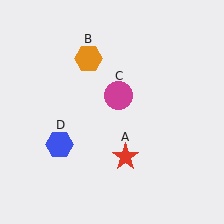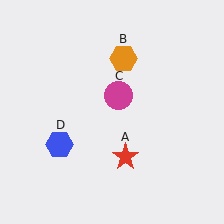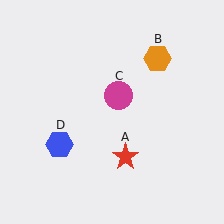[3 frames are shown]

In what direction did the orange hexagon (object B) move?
The orange hexagon (object B) moved right.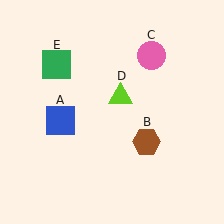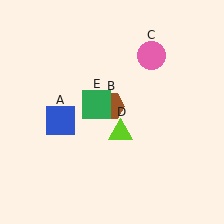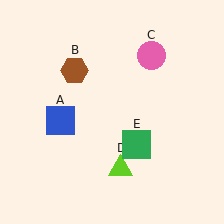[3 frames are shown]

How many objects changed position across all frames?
3 objects changed position: brown hexagon (object B), lime triangle (object D), green square (object E).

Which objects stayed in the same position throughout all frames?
Blue square (object A) and pink circle (object C) remained stationary.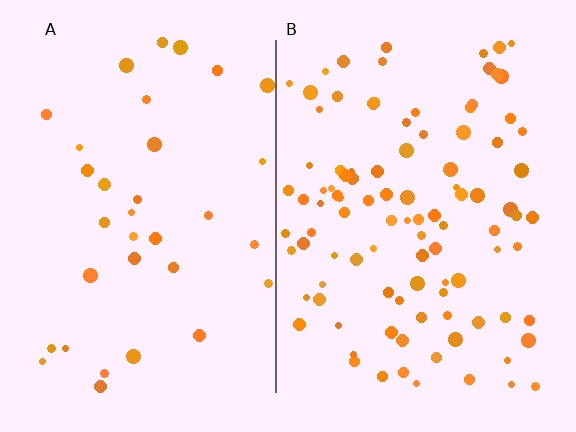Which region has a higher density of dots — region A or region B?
B (the right).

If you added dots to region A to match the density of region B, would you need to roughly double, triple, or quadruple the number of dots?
Approximately triple.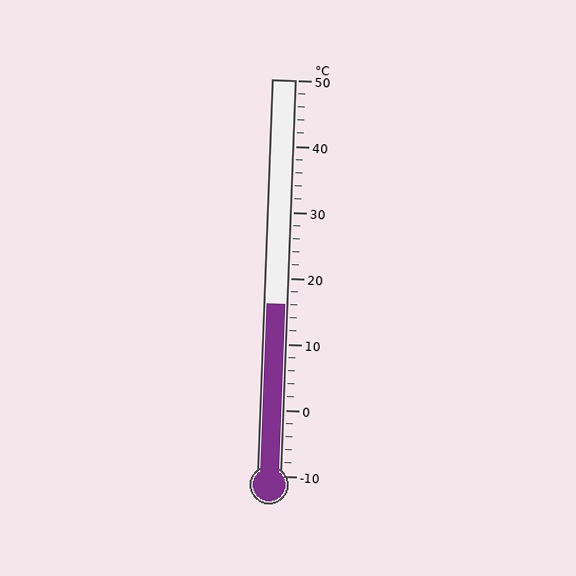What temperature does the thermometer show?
The thermometer shows approximately 16°C.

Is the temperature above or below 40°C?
The temperature is below 40°C.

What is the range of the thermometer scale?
The thermometer scale ranges from -10°C to 50°C.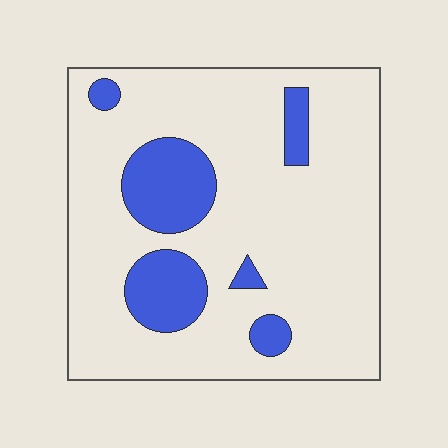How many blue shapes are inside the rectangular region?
6.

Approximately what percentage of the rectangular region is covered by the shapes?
Approximately 20%.